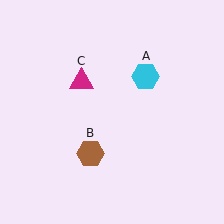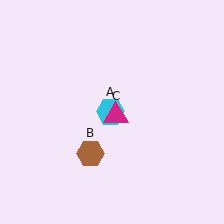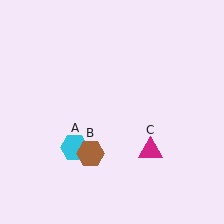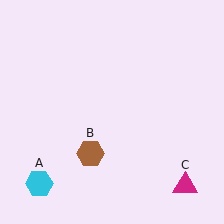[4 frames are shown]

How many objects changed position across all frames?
2 objects changed position: cyan hexagon (object A), magenta triangle (object C).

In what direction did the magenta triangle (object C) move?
The magenta triangle (object C) moved down and to the right.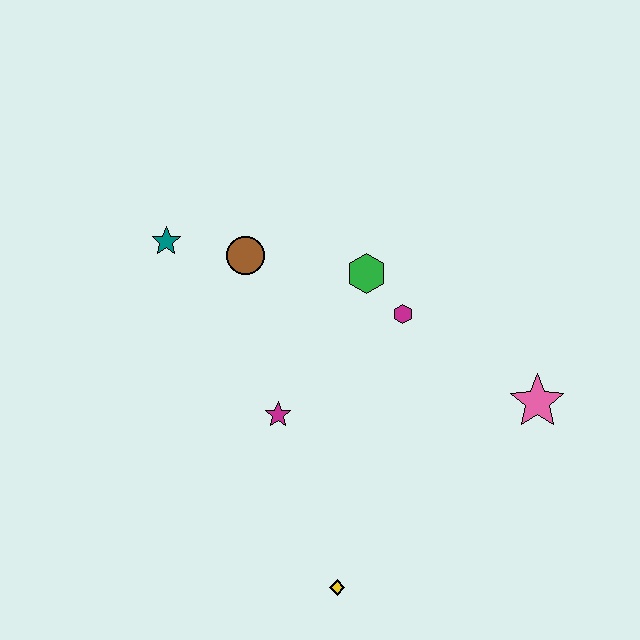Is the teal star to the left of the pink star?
Yes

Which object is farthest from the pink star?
The teal star is farthest from the pink star.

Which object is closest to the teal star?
The brown circle is closest to the teal star.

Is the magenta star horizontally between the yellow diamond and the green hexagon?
No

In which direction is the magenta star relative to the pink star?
The magenta star is to the left of the pink star.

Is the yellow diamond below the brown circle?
Yes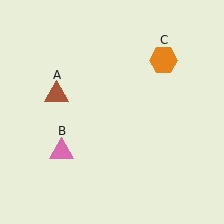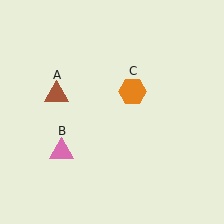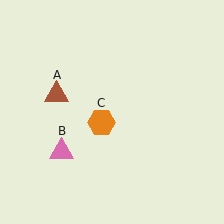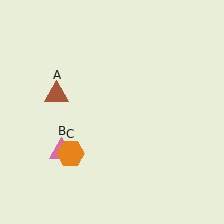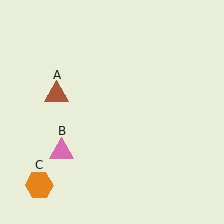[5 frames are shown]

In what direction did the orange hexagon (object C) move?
The orange hexagon (object C) moved down and to the left.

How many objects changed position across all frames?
1 object changed position: orange hexagon (object C).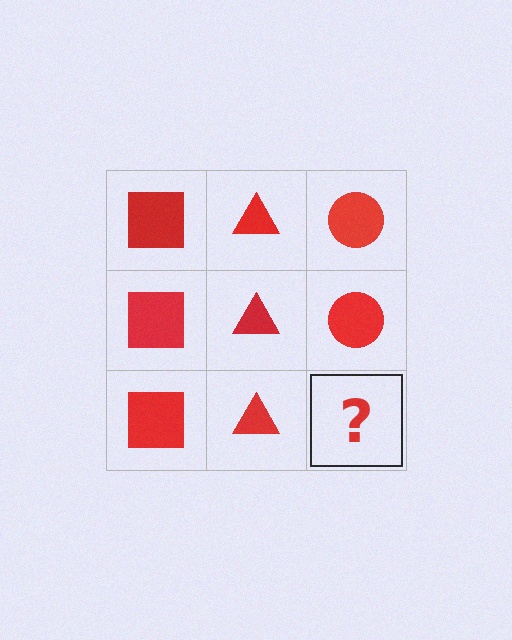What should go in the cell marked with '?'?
The missing cell should contain a red circle.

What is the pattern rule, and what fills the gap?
The rule is that each column has a consistent shape. The gap should be filled with a red circle.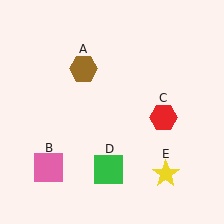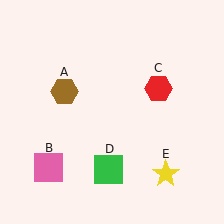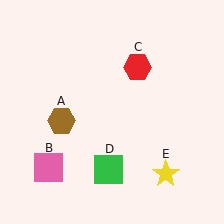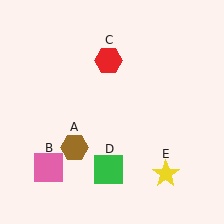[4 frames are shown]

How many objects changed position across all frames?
2 objects changed position: brown hexagon (object A), red hexagon (object C).